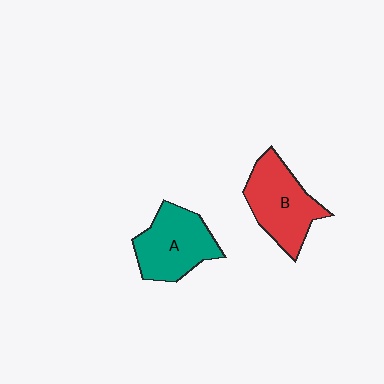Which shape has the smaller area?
Shape A (teal).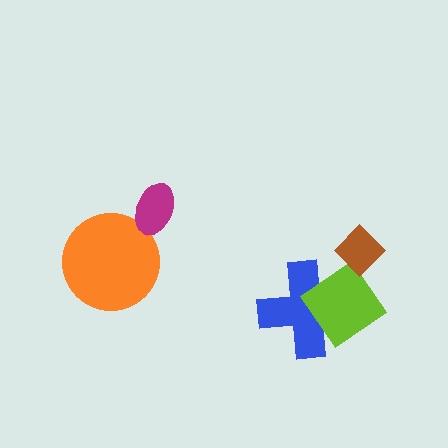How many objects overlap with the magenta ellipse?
0 objects overlap with the magenta ellipse.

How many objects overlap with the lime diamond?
2 objects overlap with the lime diamond.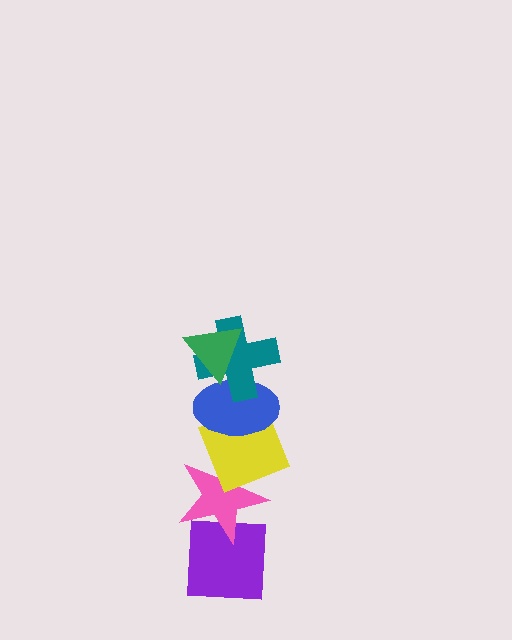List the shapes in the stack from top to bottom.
From top to bottom: the green triangle, the teal cross, the blue ellipse, the yellow diamond, the pink star, the purple square.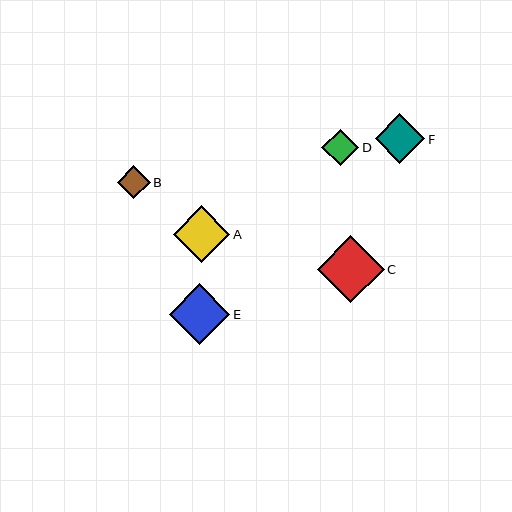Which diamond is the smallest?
Diamond B is the smallest with a size of approximately 33 pixels.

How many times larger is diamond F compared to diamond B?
Diamond F is approximately 1.5 times the size of diamond B.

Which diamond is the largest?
Diamond C is the largest with a size of approximately 67 pixels.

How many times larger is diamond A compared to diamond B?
Diamond A is approximately 1.7 times the size of diamond B.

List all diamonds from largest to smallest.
From largest to smallest: C, E, A, F, D, B.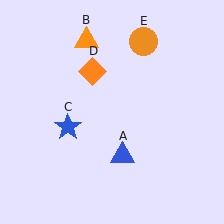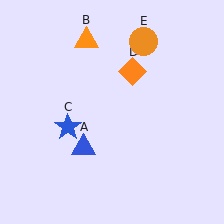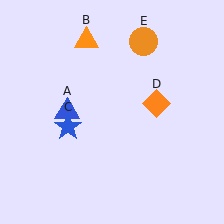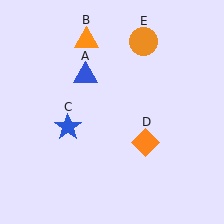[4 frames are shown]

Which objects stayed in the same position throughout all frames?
Orange triangle (object B) and blue star (object C) and orange circle (object E) remained stationary.